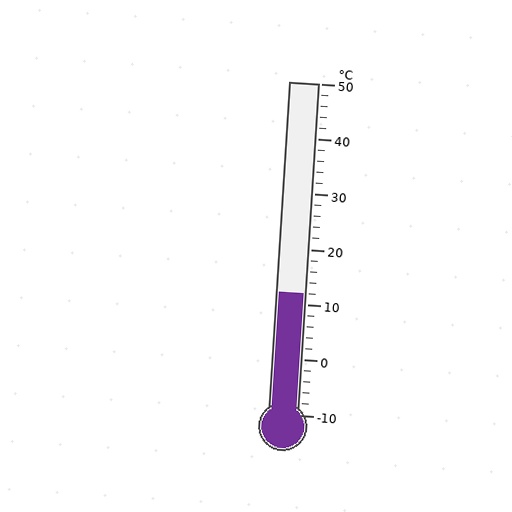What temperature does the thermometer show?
The thermometer shows approximately 12°C.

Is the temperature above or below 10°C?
The temperature is above 10°C.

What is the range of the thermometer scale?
The thermometer scale ranges from -10°C to 50°C.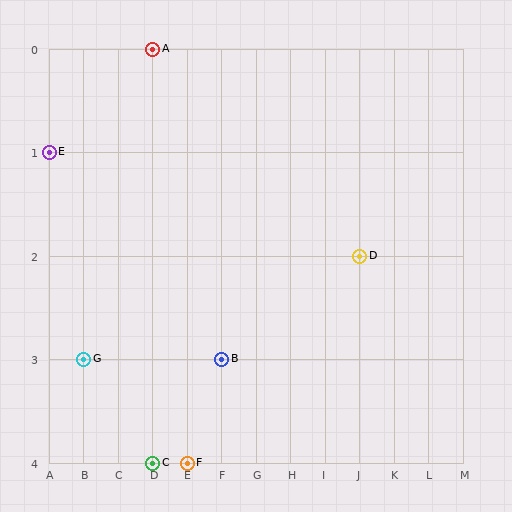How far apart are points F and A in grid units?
Points F and A are 1 column and 4 rows apart (about 4.1 grid units diagonally).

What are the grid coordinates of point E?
Point E is at grid coordinates (A, 1).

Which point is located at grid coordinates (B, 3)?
Point G is at (B, 3).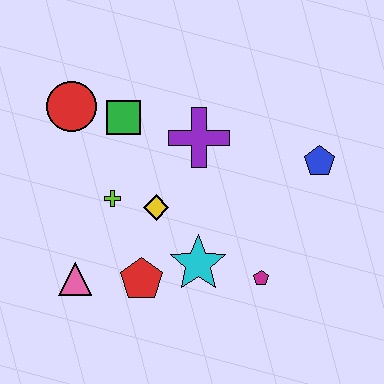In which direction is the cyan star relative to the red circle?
The cyan star is below the red circle.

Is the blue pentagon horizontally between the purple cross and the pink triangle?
No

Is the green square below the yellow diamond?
No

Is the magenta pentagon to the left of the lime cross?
No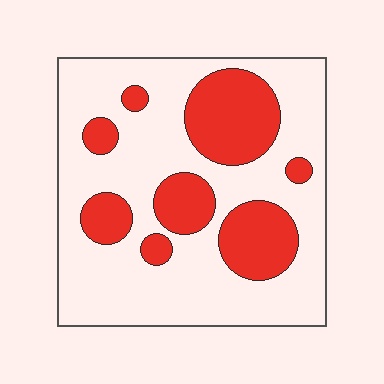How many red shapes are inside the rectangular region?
8.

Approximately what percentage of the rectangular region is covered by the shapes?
Approximately 30%.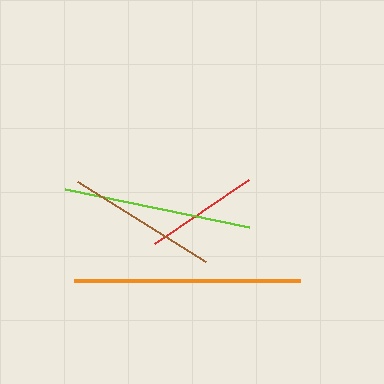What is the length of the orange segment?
The orange segment is approximately 226 pixels long.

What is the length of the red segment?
The red segment is approximately 114 pixels long.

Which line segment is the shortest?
The red line is the shortest at approximately 114 pixels.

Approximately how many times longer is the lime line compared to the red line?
The lime line is approximately 1.7 times the length of the red line.